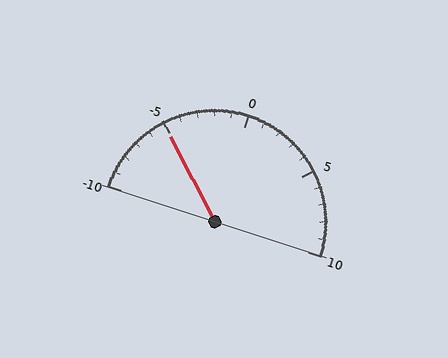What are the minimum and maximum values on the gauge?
The gauge ranges from -10 to 10.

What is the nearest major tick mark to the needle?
The nearest major tick mark is -5.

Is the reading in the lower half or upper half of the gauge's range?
The reading is in the lower half of the range (-10 to 10).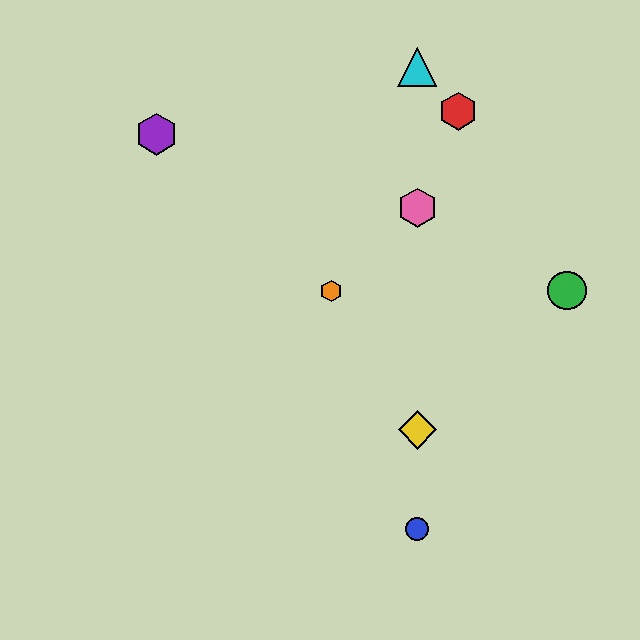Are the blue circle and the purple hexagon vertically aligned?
No, the blue circle is at x≈417 and the purple hexagon is at x≈157.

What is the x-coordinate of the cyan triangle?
The cyan triangle is at x≈417.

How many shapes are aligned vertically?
4 shapes (the blue circle, the yellow diamond, the cyan triangle, the pink hexagon) are aligned vertically.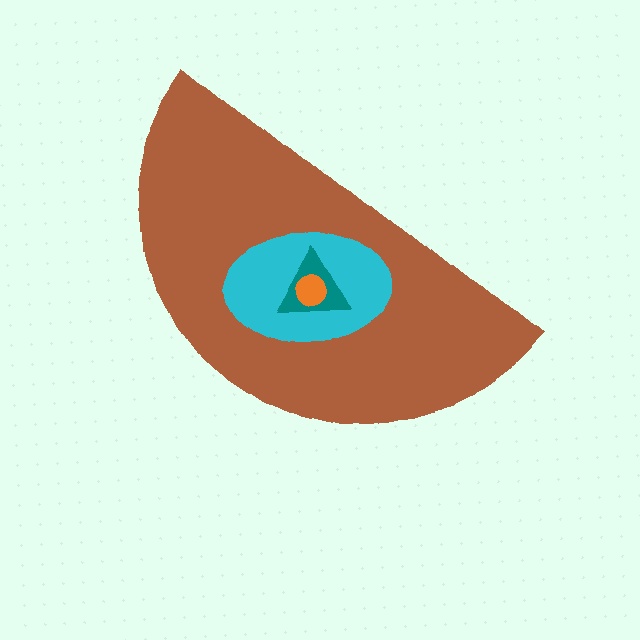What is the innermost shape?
The orange circle.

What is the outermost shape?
The brown semicircle.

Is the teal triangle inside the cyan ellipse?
Yes.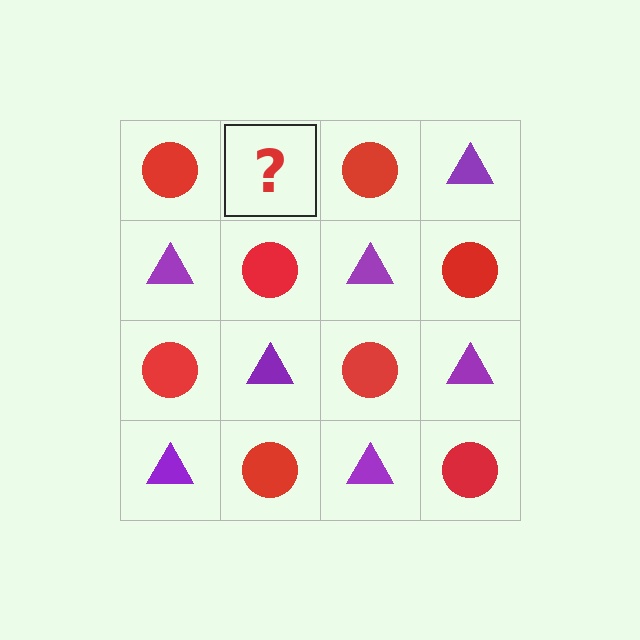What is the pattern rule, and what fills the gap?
The rule is that it alternates red circle and purple triangle in a checkerboard pattern. The gap should be filled with a purple triangle.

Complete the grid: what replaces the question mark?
The question mark should be replaced with a purple triangle.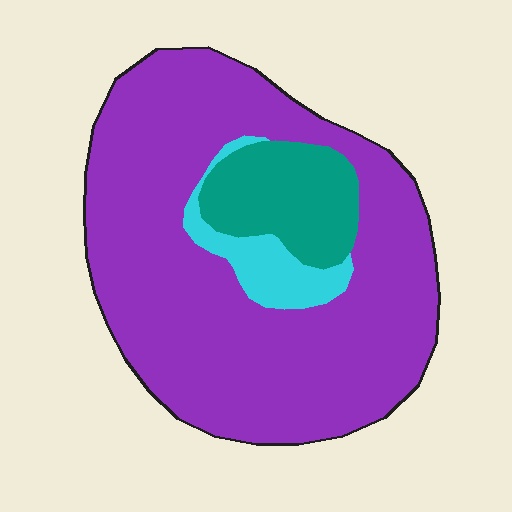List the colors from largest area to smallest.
From largest to smallest: purple, teal, cyan.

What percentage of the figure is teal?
Teal covers about 15% of the figure.